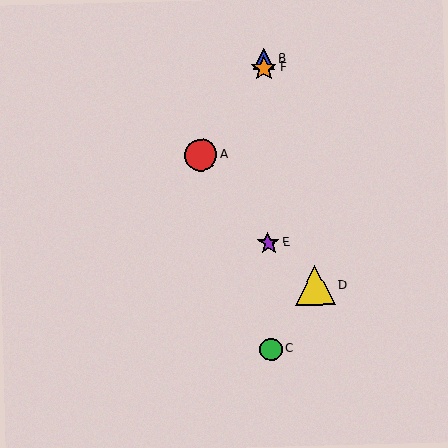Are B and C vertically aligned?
Yes, both are at x≈264.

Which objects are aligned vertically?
Objects B, C, E, F are aligned vertically.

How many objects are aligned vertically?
4 objects (B, C, E, F) are aligned vertically.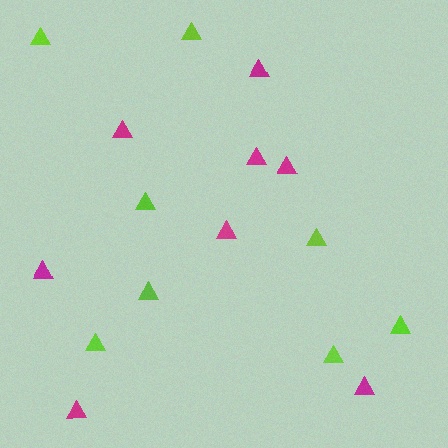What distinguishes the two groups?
There are 2 groups: one group of lime triangles (8) and one group of magenta triangles (8).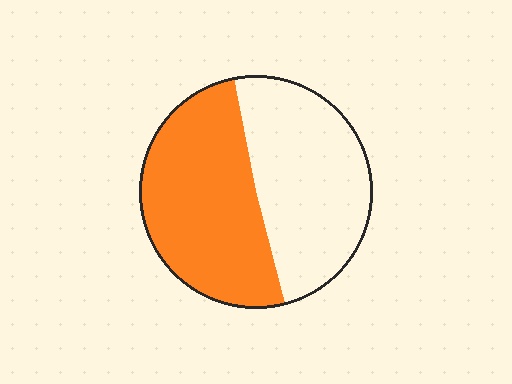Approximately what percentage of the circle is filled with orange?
Approximately 50%.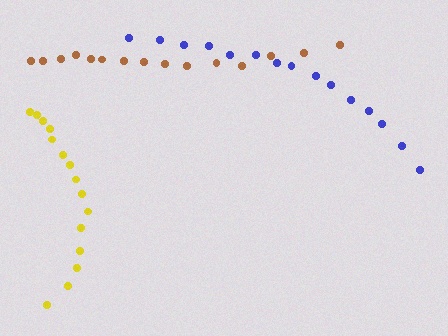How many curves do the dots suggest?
There are 3 distinct paths.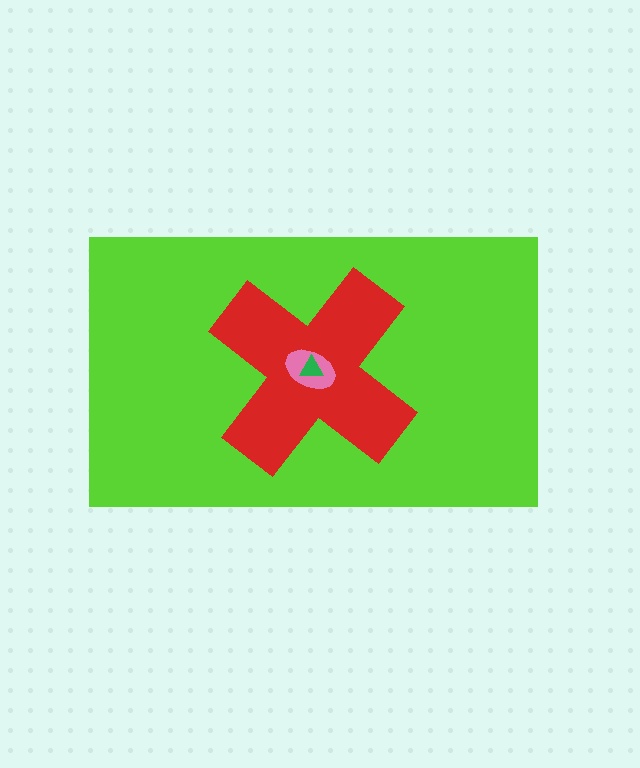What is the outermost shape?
The lime rectangle.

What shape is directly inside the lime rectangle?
The red cross.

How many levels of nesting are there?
4.